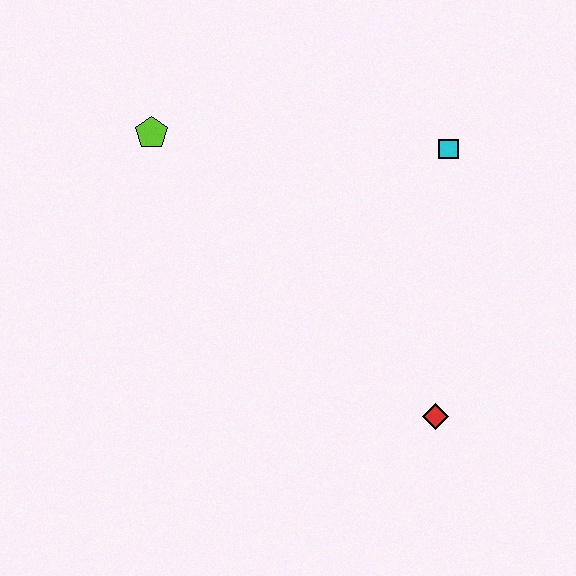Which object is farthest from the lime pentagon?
The red diamond is farthest from the lime pentagon.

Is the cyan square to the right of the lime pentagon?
Yes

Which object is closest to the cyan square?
The red diamond is closest to the cyan square.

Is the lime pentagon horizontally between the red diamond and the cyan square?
No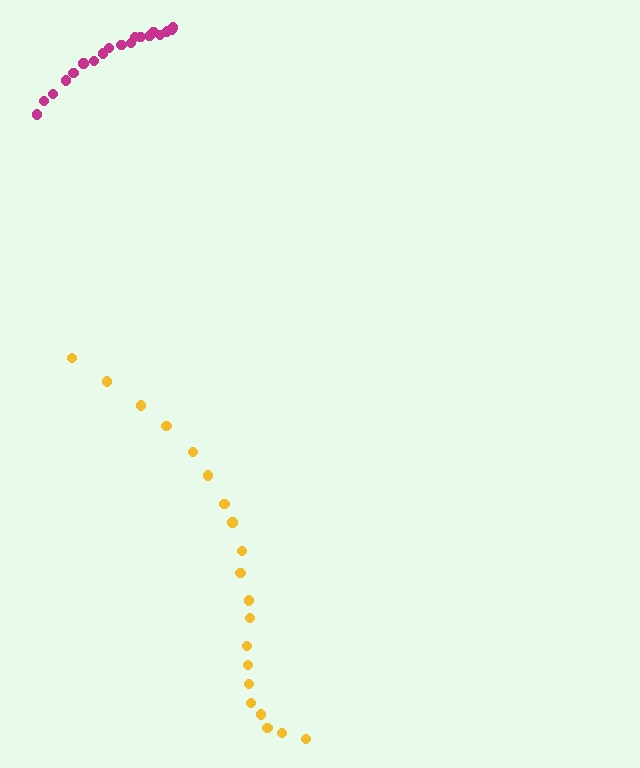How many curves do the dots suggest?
There are 2 distinct paths.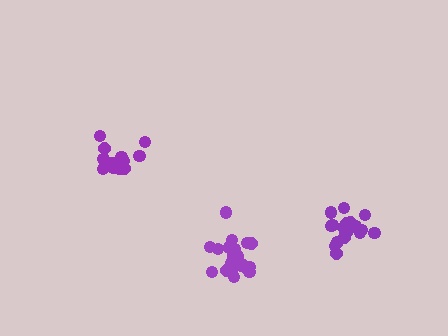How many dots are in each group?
Group 1: 21 dots, Group 2: 15 dots, Group 3: 19 dots (55 total).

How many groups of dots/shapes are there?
There are 3 groups.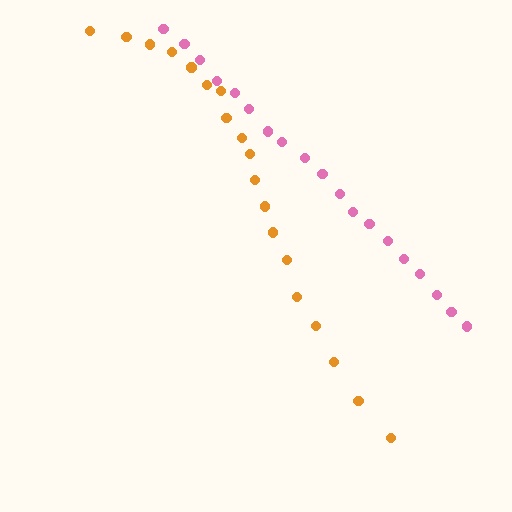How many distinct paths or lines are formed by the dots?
There are 2 distinct paths.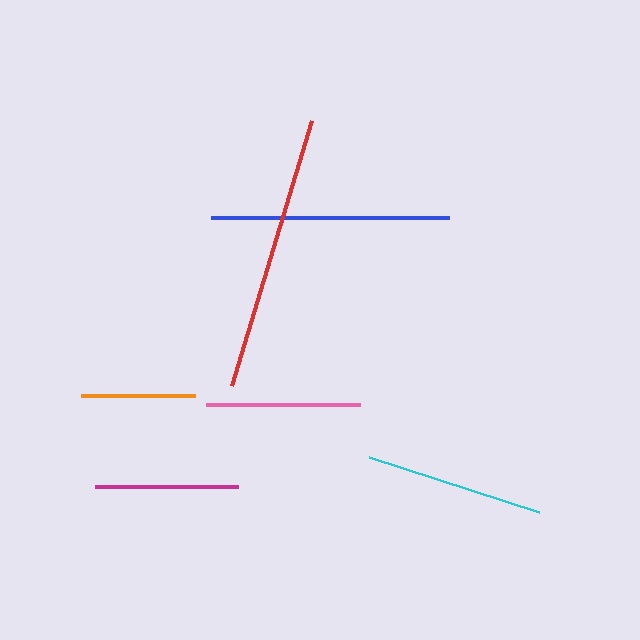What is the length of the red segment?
The red segment is approximately 276 pixels long.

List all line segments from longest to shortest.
From longest to shortest: red, blue, cyan, pink, magenta, orange.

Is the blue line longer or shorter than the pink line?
The blue line is longer than the pink line.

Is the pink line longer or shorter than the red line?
The red line is longer than the pink line.